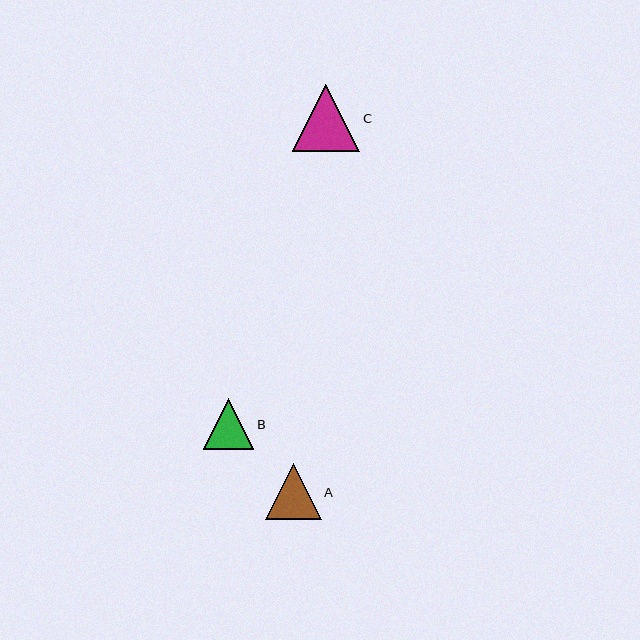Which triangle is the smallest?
Triangle B is the smallest with a size of approximately 50 pixels.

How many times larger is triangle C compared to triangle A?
Triangle C is approximately 1.2 times the size of triangle A.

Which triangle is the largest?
Triangle C is the largest with a size of approximately 67 pixels.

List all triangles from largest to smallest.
From largest to smallest: C, A, B.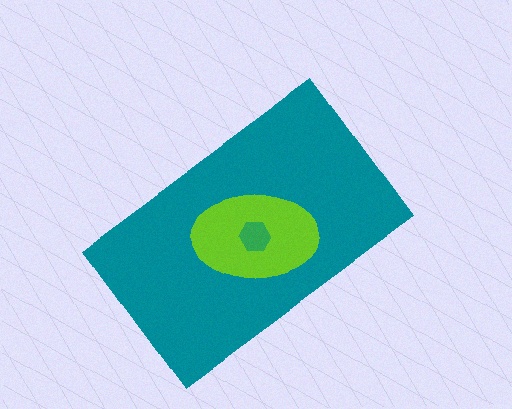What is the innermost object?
The green hexagon.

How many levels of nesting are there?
3.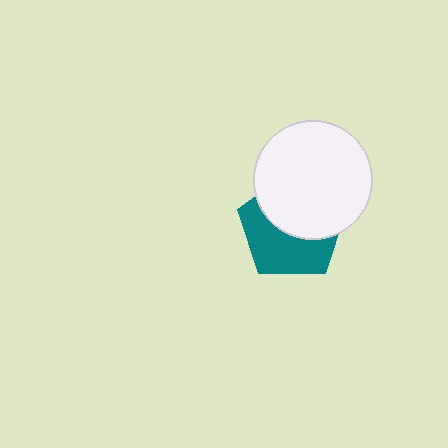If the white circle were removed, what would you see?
You would see the complete teal pentagon.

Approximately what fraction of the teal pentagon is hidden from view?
Roughly 51% of the teal pentagon is hidden behind the white circle.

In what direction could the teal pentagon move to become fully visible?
The teal pentagon could move down. That would shift it out from behind the white circle entirely.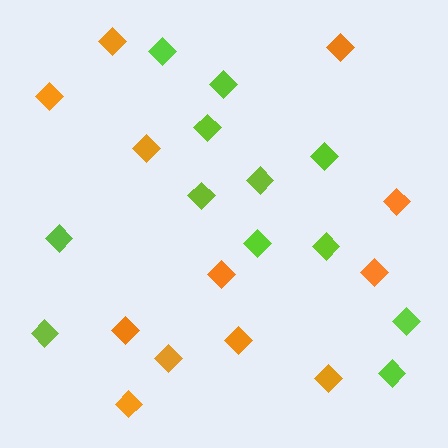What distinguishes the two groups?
There are 2 groups: one group of lime diamonds (12) and one group of orange diamonds (12).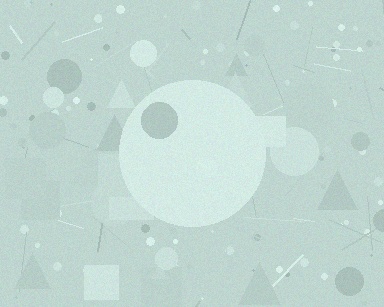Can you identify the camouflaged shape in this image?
The camouflaged shape is a circle.